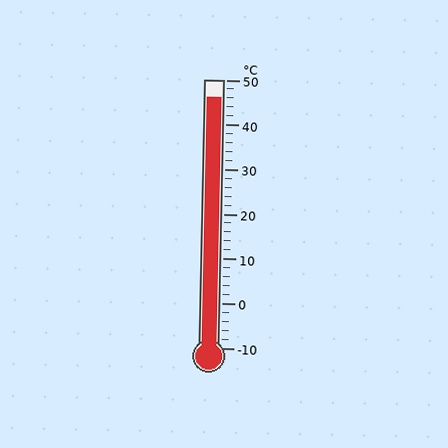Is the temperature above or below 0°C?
The temperature is above 0°C.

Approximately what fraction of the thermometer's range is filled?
The thermometer is filled to approximately 95% of its range.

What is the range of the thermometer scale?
The thermometer scale ranges from -10°C to 50°C.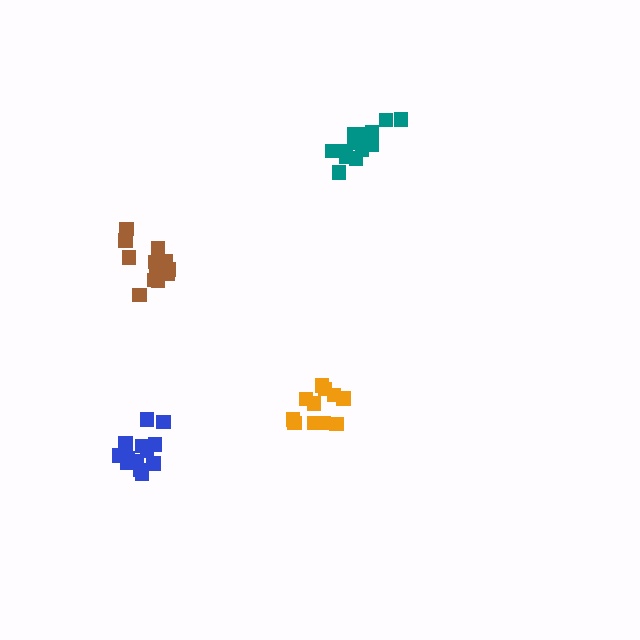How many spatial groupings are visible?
There are 4 spatial groupings.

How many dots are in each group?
Group 1: 13 dots, Group 2: 13 dots, Group 3: 15 dots, Group 4: 11 dots (52 total).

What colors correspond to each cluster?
The clusters are colored: blue, brown, teal, orange.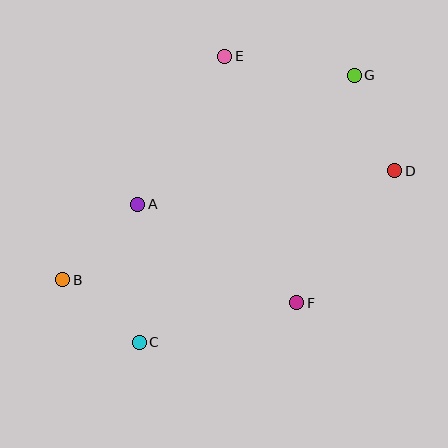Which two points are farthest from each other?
Points B and G are farthest from each other.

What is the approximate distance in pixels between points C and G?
The distance between C and G is approximately 343 pixels.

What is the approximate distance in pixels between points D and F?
The distance between D and F is approximately 165 pixels.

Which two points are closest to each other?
Points B and C are closest to each other.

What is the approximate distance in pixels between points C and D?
The distance between C and D is approximately 308 pixels.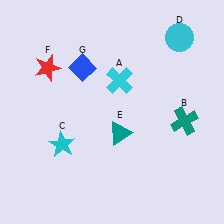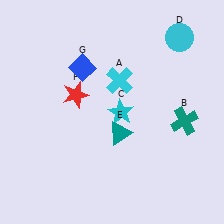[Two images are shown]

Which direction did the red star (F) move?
The red star (F) moved right.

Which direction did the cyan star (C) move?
The cyan star (C) moved right.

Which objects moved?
The objects that moved are: the cyan star (C), the red star (F).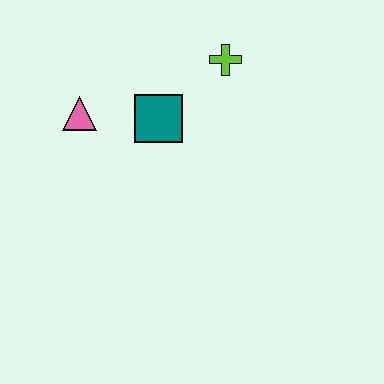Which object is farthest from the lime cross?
The pink triangle is farthest from the lime cross.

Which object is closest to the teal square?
The pink triangle is closest to the teal square.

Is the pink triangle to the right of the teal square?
No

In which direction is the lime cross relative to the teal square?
The lime cross is to the right of the teal square.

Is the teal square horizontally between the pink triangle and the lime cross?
Yes